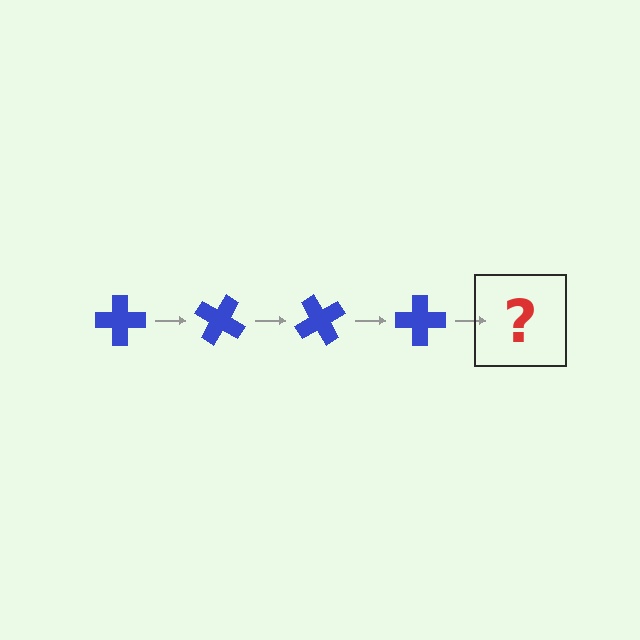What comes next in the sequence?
The next element should be a blue cross rotated 120 degrees.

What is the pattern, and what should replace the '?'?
The pattern is that the cross rotates 30 degrees each step. The '?' should be a blue cross rotated 120 degrees.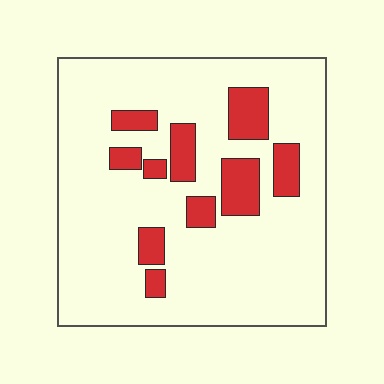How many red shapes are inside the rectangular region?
10.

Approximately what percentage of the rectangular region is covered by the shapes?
Approximately 15%.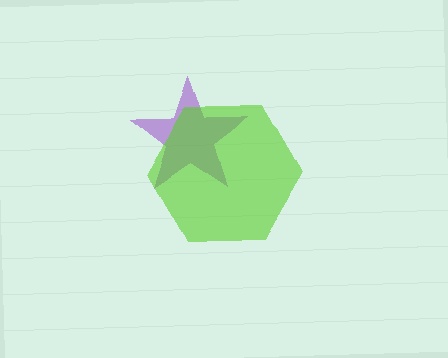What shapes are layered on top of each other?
The layered shapes are: a purple star, a lime hexagon.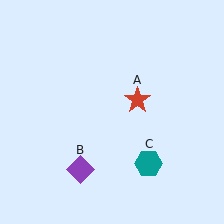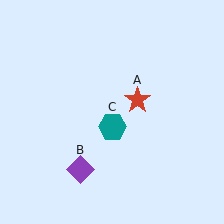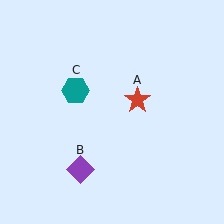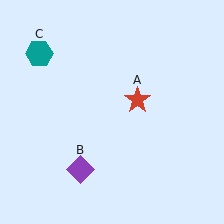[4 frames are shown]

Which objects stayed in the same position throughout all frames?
Red star (object A) and purple diamond (object B) remained stationary.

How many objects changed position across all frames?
1 object changed position: teal hexagon (object C).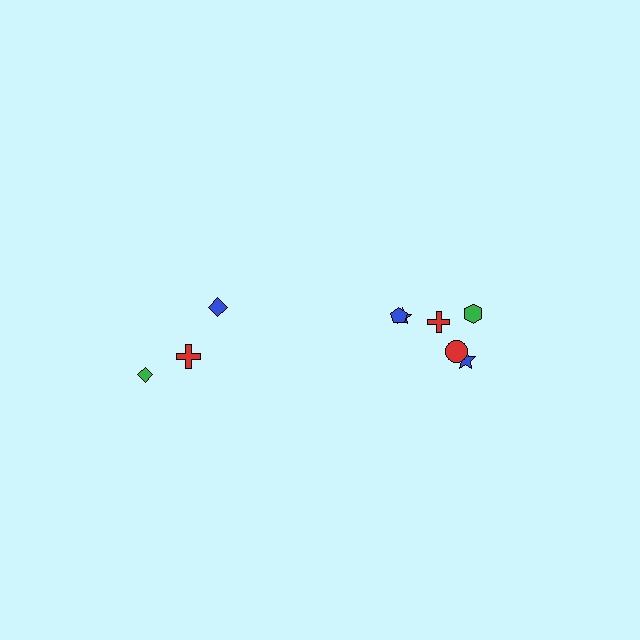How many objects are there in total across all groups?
There are 9 objects.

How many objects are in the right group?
There are 6 objects.